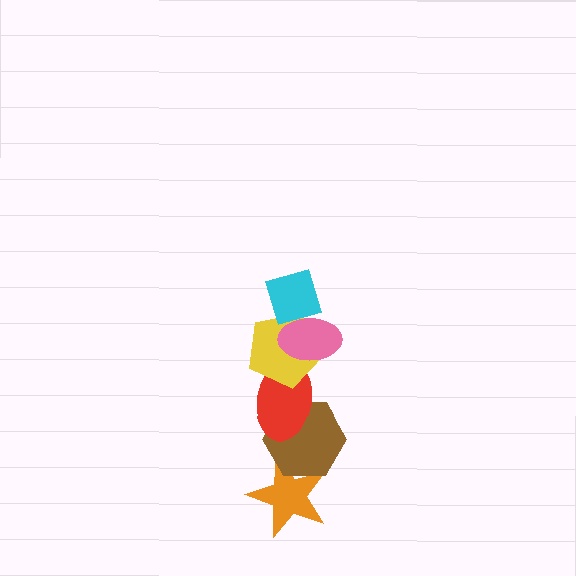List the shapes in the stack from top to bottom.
From top to bottom: the cyan diamond, the pink ellipse, the yellow pentagon, the red ellipse, the brown hexagon, the orange star.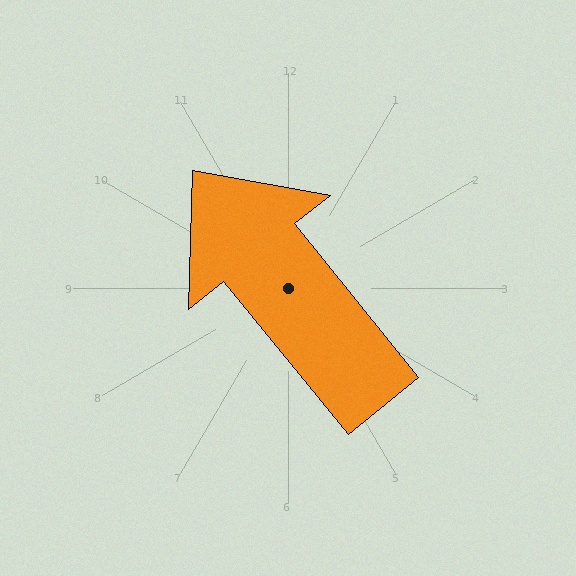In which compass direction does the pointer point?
Northwest.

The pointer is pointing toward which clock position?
Roughly 11 o'clock.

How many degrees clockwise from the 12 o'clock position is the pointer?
Approximately 321 degrees.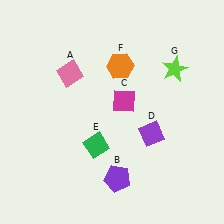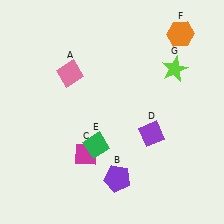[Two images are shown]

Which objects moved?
The objects that moved are: the magenta diamond (C), the orange hexagon (F).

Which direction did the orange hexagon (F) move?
The orange hexagon (F) moved right.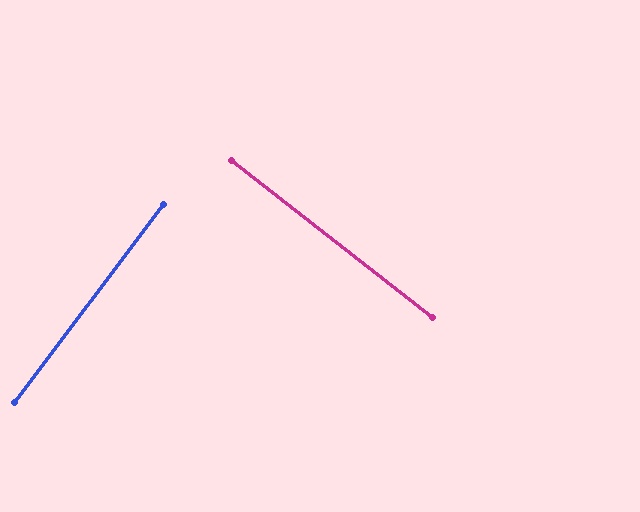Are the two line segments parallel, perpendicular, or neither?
Perpendicular — they meet at approximately 89°.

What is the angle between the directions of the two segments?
Approximately 89 degrees.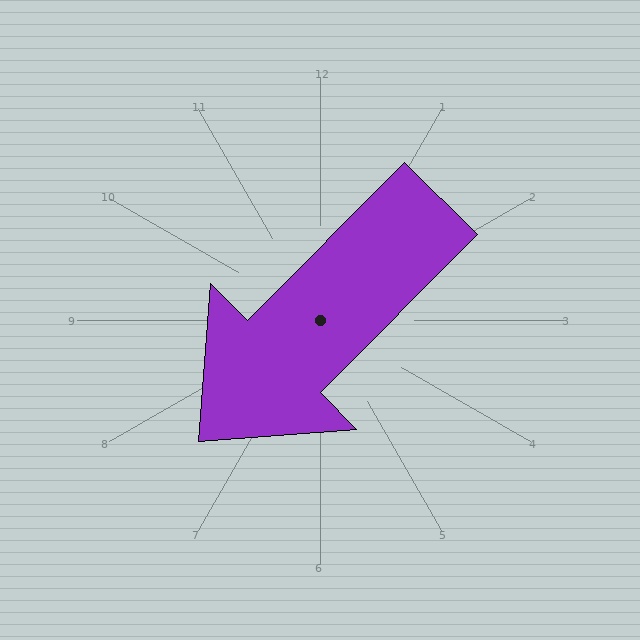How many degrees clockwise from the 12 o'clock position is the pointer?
Approximately 225 degrees.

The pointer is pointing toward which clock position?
Roughly 7 o'clock.